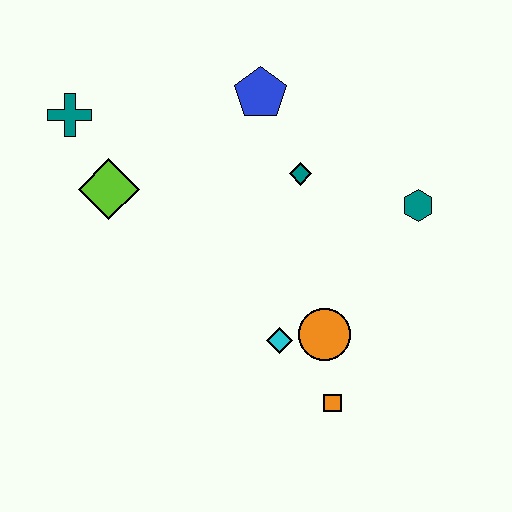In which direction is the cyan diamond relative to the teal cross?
The cyan diamond is below the teal cross.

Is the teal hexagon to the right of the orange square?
Yes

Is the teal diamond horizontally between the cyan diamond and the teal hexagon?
Yes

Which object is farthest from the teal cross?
The orange square is farthest from the teal cross.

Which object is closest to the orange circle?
The cyan diamond is closest to the orange circle.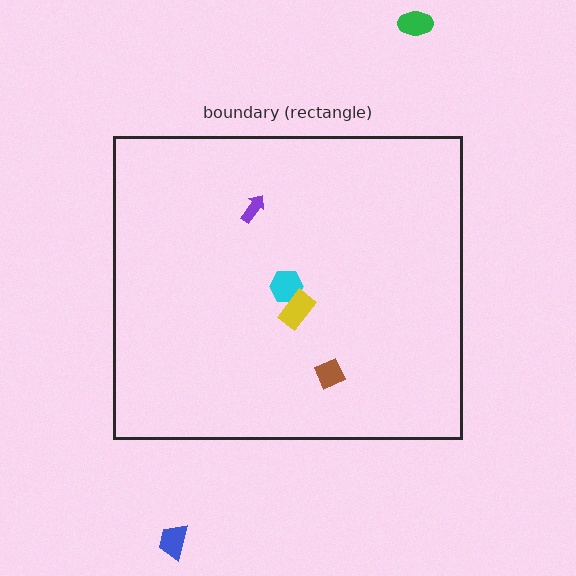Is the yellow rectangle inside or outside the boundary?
Inside.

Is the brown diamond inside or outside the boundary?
Inside.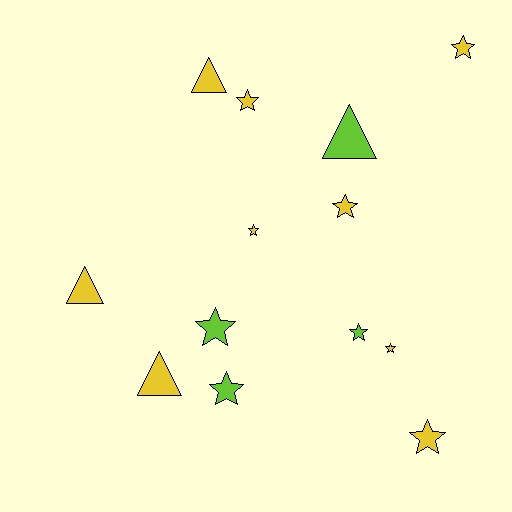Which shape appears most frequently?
Star, with 9 objects.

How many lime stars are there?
There are 3 lime stars.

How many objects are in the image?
There are 13 objects.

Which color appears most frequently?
Yellow, with 9 objects.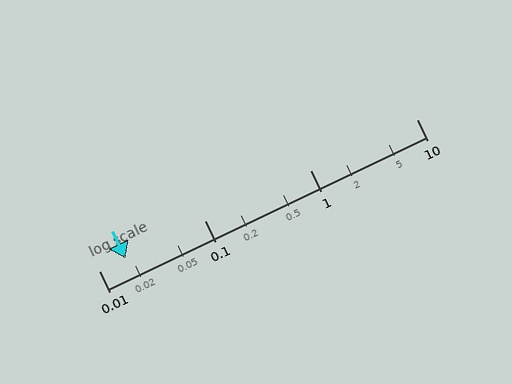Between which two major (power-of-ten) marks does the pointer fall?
The pointer is between 0.01 and 0.1.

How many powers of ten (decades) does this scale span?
The scale spans 3 decades, from 0.01 to 10.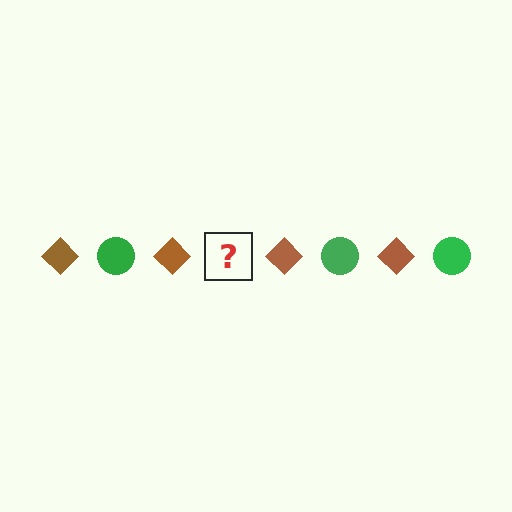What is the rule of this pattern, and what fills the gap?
The rule is that the pattern alternates between brown diamond and green circle. The gap should be filled with a green circle.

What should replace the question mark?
The question mark should be replaced with a green circle.